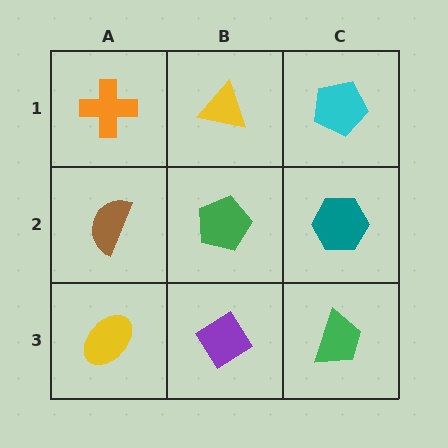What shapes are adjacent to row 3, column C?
A teal hexagon (row 2, column C), a purple diamond (row 3, column B).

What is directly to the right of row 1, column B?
A cyan pentagon.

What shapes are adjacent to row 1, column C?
A teal hexagon (row 2, column C), a yellow triangle (row 1, column B).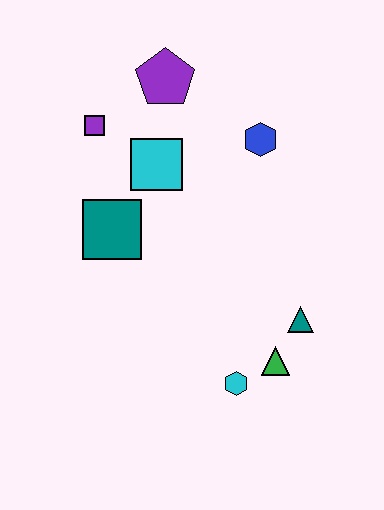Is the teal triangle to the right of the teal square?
Yes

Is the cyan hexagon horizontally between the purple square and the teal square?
No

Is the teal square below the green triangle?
No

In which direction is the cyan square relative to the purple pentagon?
The cyan square is below the purple pentagon.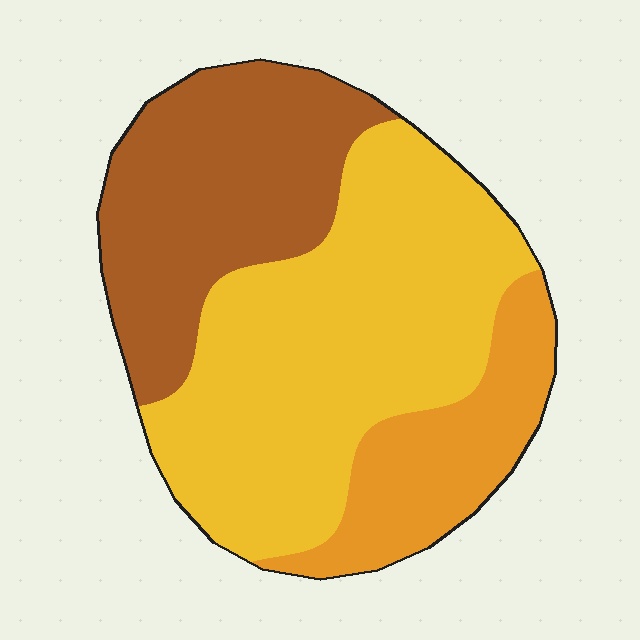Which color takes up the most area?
Yellow, at roughly 50%.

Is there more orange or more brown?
Brown.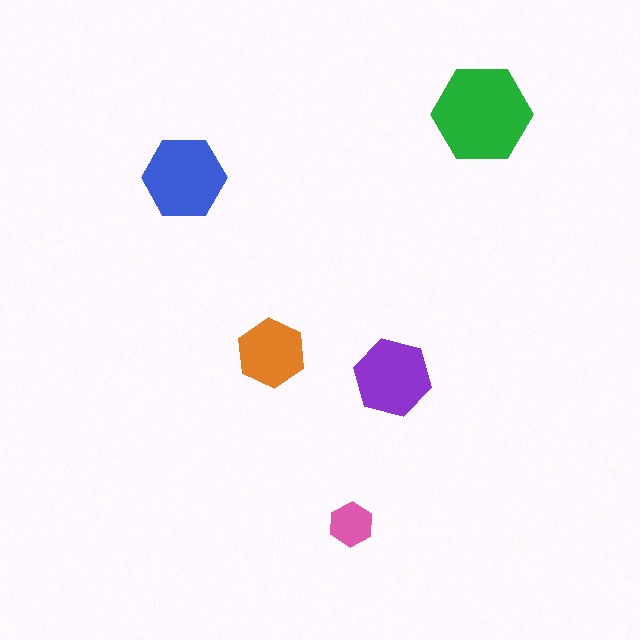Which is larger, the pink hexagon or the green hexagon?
The green one.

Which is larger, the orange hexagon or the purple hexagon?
The purple one.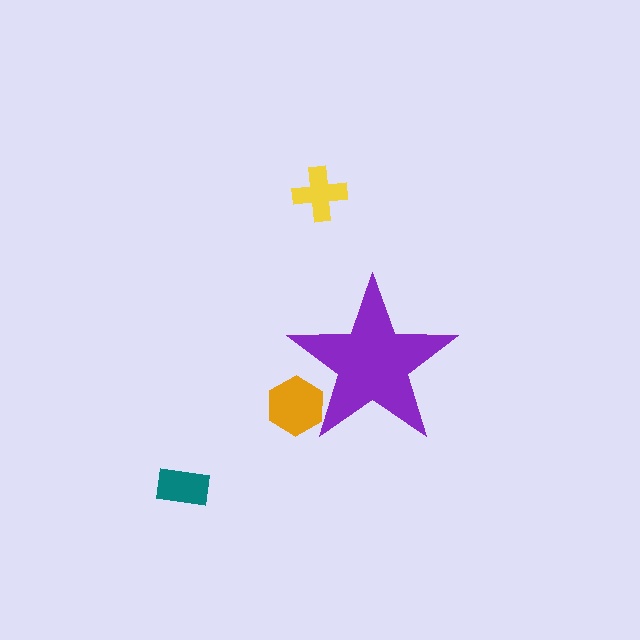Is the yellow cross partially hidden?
No, the yellow cross is fully visible.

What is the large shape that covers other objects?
A purple star.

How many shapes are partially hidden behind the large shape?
1 shape is partially hidden.